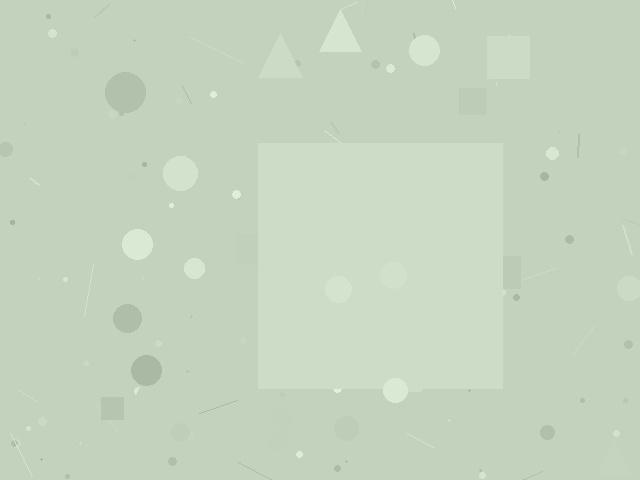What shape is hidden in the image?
A square is hidden in the image.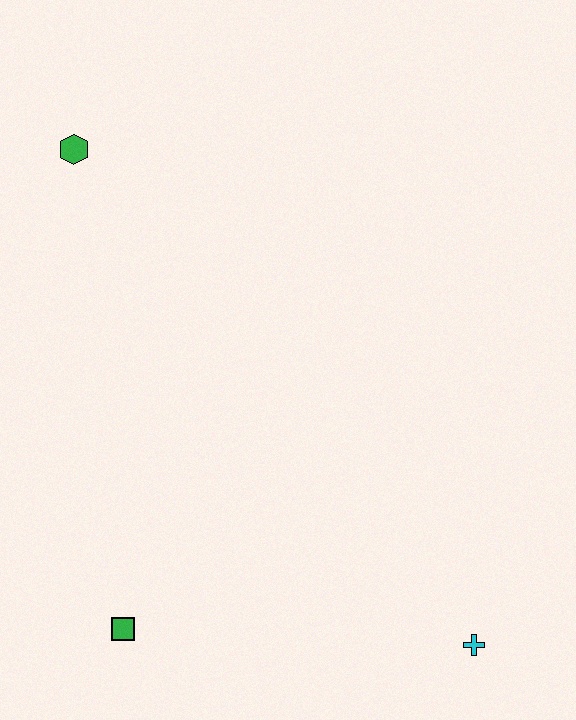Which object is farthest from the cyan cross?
The green hexagon is farthest from the cyan cross.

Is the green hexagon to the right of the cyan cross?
No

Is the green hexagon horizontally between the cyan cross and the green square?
No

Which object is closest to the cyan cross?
The green square is closest to the cyan cross.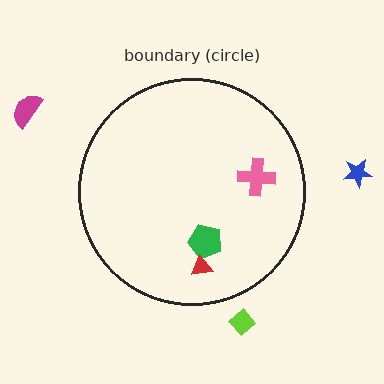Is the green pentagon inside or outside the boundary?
Inside.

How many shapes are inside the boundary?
3 inside, 3 outside.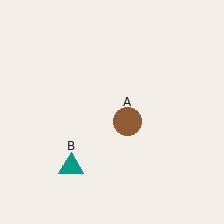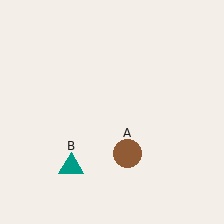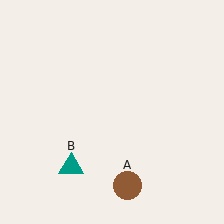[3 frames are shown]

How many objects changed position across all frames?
1 object changed position: brown circle (object A).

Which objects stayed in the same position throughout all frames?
Teal triangle (object B) remained stationary.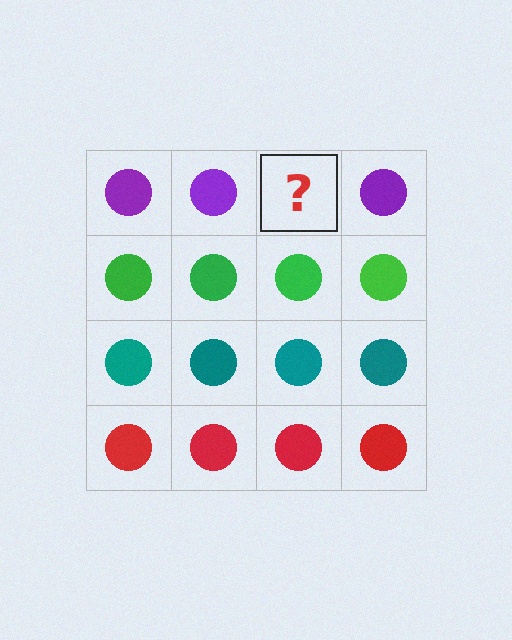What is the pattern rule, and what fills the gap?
The rule is that each row has a consistent color. The gap should be filled with a purple circle.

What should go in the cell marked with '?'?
The missing cell should contain a purple circle.